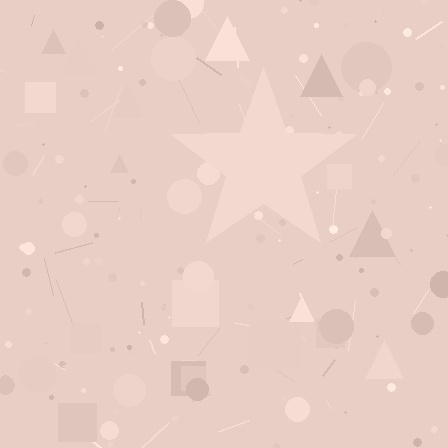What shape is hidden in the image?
A star is hidden in the image.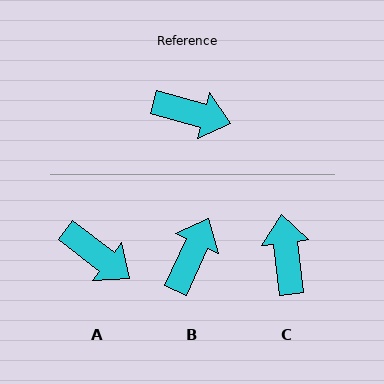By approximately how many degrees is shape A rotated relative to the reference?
Approximately 22 degrees clockwise.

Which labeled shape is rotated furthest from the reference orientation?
C, about 113 degrees away.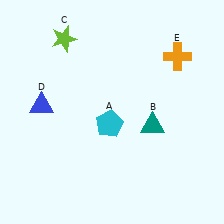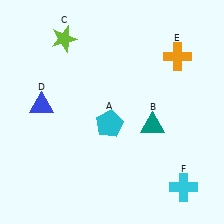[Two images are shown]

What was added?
A cyan cross (F) was added in Image 2.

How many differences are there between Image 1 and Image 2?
There is 1 difference between the two images.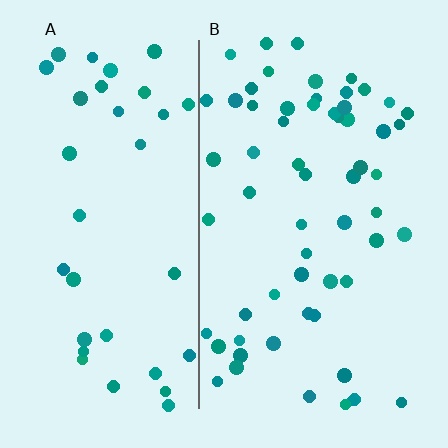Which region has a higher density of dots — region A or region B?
B (the right).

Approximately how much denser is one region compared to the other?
Approximately 1.6× — region B over region A.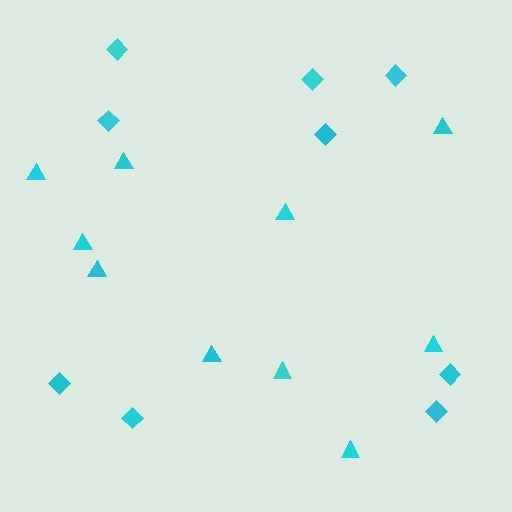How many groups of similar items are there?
There are 2 groups: one group of diamonds (9) and one group of triangles (10).